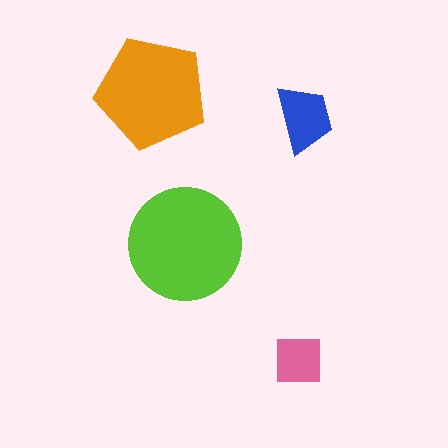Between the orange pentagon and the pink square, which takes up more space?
The orange pentagon.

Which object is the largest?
The lime circle.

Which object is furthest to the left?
The orange pentagon is leftmost.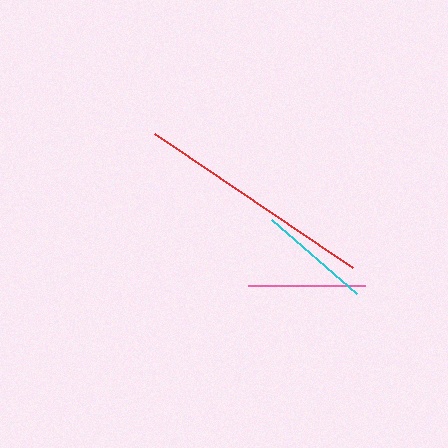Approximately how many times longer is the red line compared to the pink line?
The red line is approximately 2.1 times the length of the pink line.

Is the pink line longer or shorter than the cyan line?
The pink line is longer than the cyan line.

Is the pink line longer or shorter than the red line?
The red line is longer than the pink line.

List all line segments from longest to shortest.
From longest to shortest: red, pink, cyan.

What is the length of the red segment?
The red segment is approximately 239 pixels long.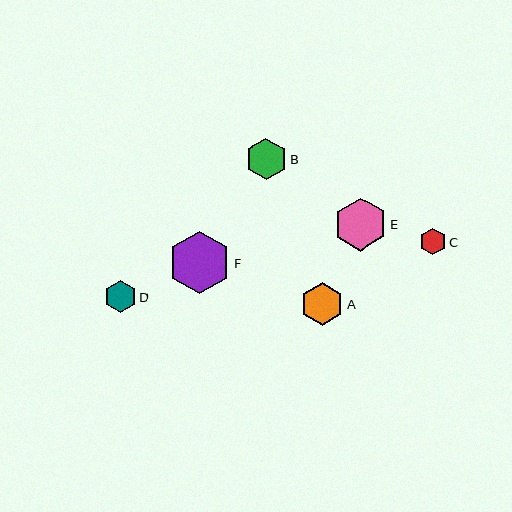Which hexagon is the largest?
Hexagon F is the largest with a size of approximately 63 pixels.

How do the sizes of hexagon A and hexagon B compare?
Hexagon A and hexagon B are approximately the same size.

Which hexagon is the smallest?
Hexagon C is the smallest with a size of approximately 27 pixels.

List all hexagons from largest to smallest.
From largest to smallest: F, E, A, B, D, C.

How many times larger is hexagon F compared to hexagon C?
Hexagon F is approximately 2.3 times the size of hexagon C.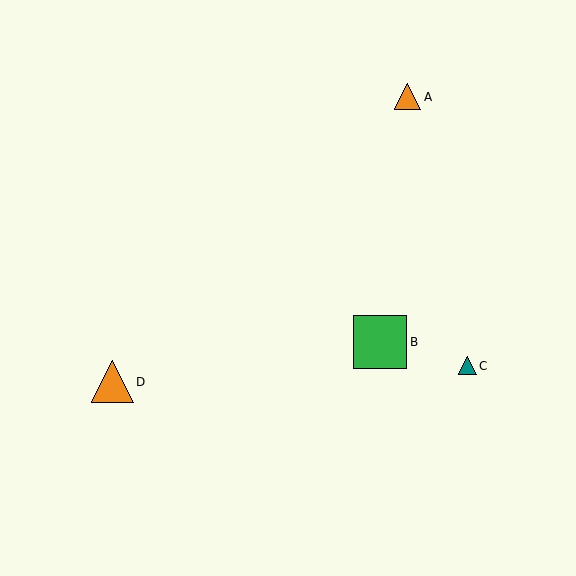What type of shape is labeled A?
Shape A is an orange triangle.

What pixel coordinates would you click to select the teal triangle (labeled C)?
Click at (467, 366) to select the teal triangle C.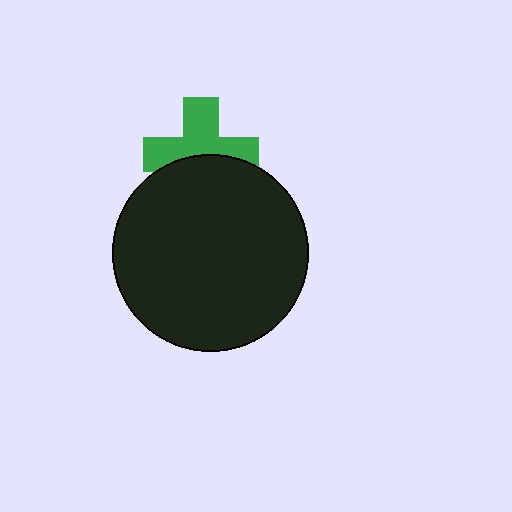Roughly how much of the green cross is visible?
About half of it is visible (roughly 60%).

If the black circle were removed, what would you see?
You would see the complete green cross.